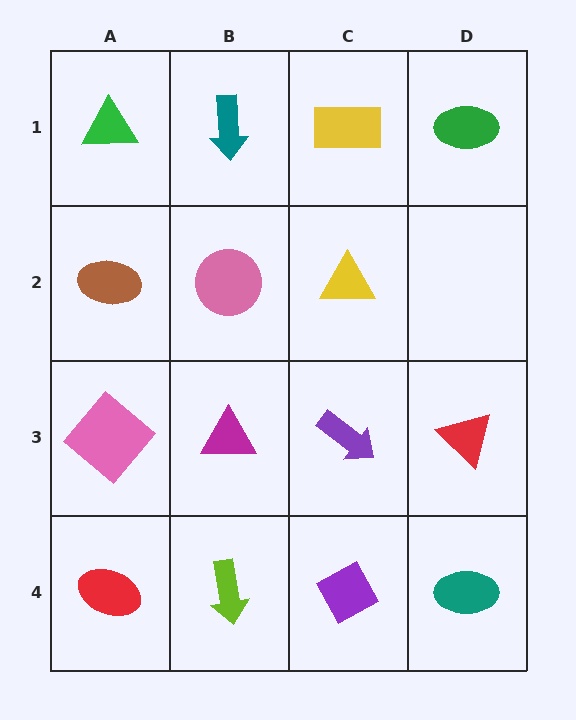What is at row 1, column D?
A green ellipse.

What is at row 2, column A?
A brown ellipse.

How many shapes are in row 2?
3 shapes.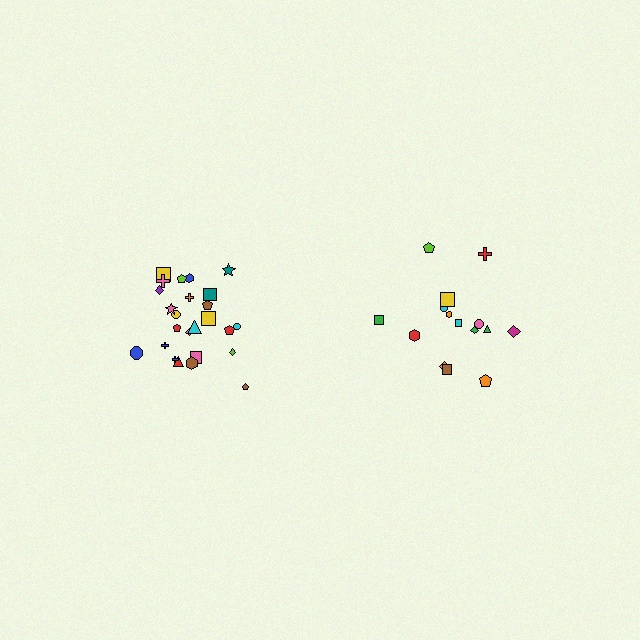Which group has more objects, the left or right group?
The left group.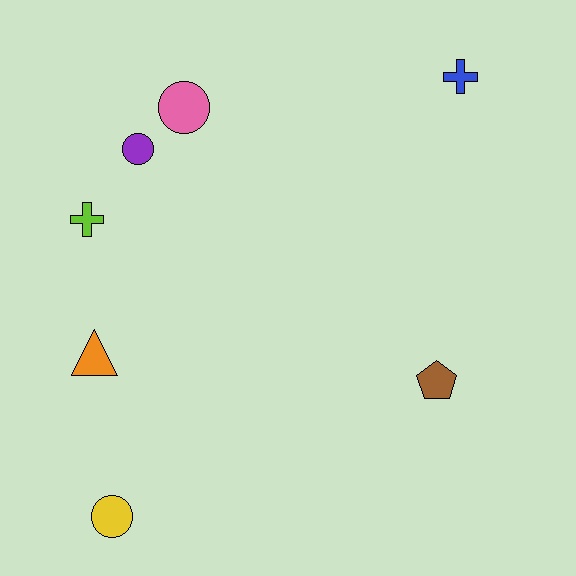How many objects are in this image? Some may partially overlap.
There are 7 objects.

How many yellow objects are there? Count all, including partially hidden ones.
There is 1 yellow object.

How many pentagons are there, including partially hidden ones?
There is 1 pentagon.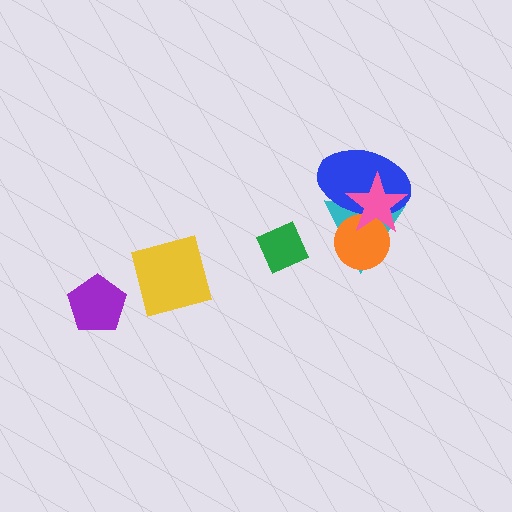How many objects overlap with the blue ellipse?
3 objects overlap with the blue ellipse.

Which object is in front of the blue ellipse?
The pink star is in front of the blue ellipse.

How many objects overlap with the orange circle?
3 objects overlap with the orange circle.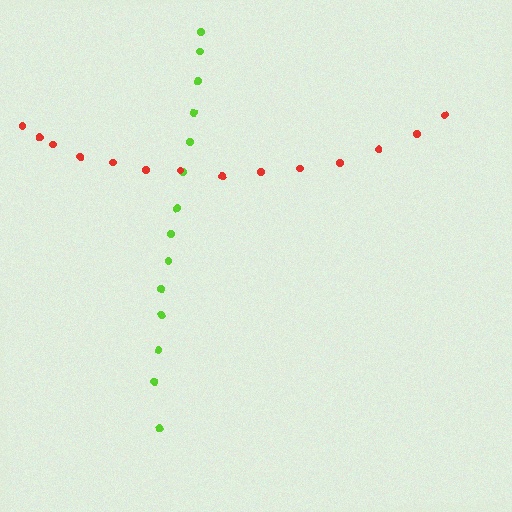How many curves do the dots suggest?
There are 2 distinct paths.